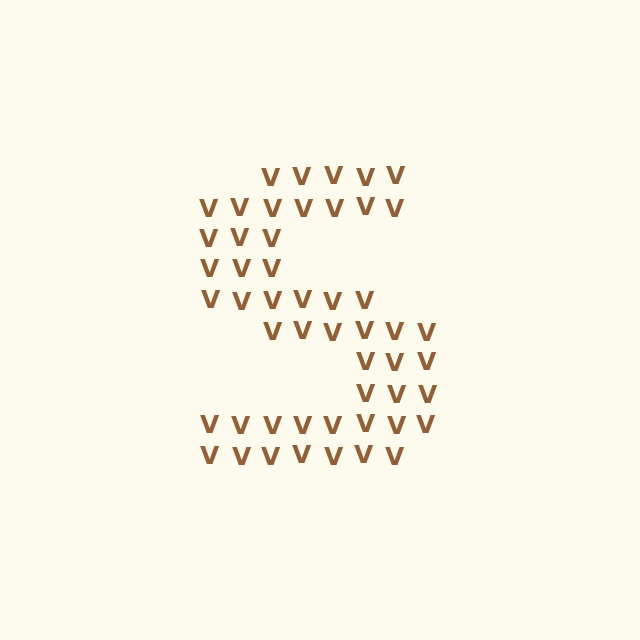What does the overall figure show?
The overall figure shows the letter S.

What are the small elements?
The small elements are letter V's.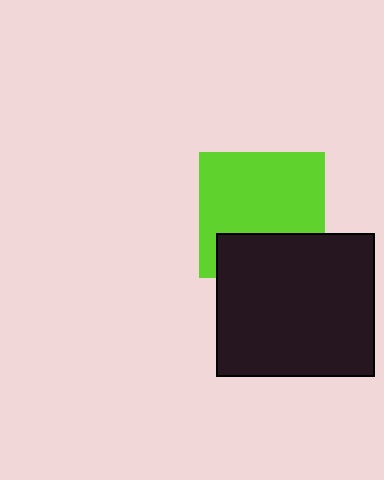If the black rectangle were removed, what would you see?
You would see the complete lime square.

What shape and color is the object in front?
The object in front is a black rectangle.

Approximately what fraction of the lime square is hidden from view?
Roughly 30% of the lime square is hidden behind the black rectangle.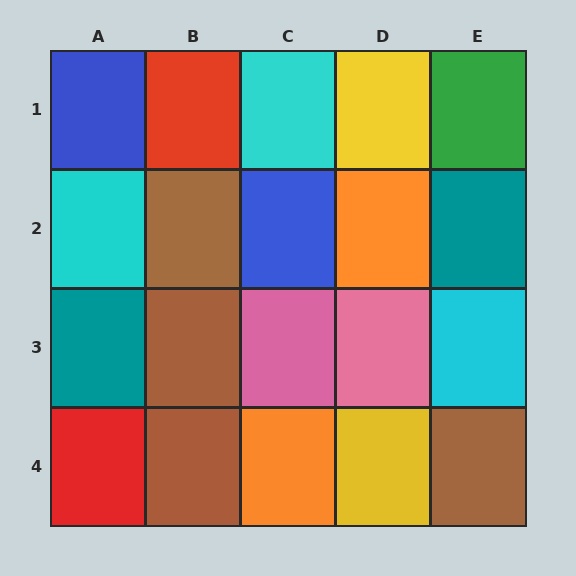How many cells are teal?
2 cells are teal.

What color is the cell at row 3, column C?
Pink.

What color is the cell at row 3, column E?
Cyan.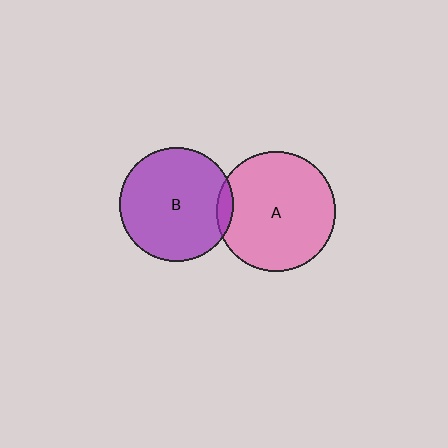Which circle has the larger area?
Circle A (pink).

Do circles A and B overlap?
Yes.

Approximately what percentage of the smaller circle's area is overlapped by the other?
Approximately 5%.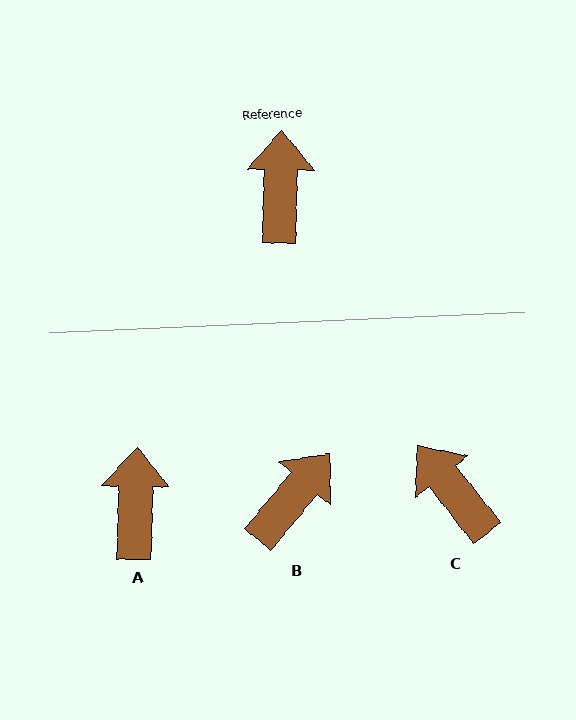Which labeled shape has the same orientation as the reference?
A.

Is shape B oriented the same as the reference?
No, it is off by about 39 degrees.